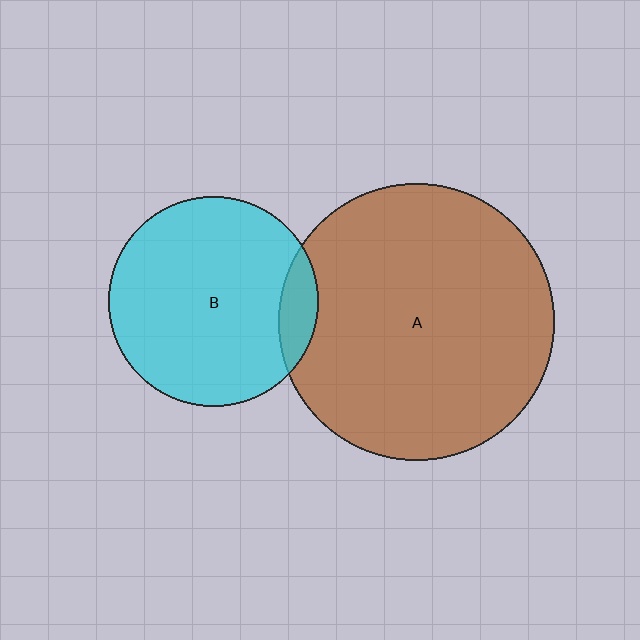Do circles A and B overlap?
Yes.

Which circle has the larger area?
Circle A (brown).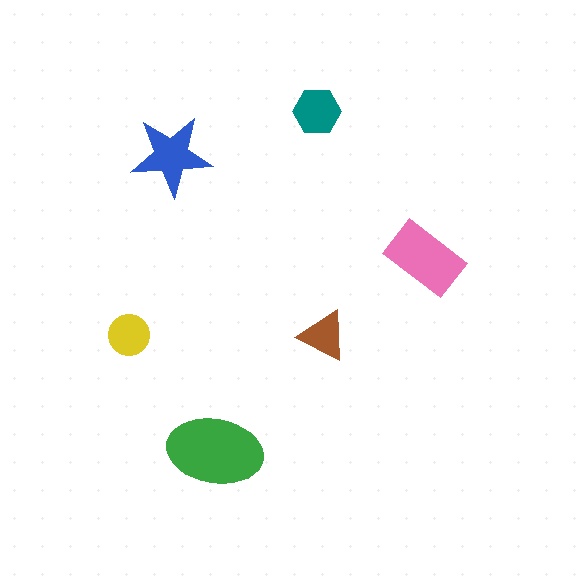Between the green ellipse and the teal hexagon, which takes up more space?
The green ellipse.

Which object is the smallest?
The brown triangle.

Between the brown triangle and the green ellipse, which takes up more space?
The green ellipse.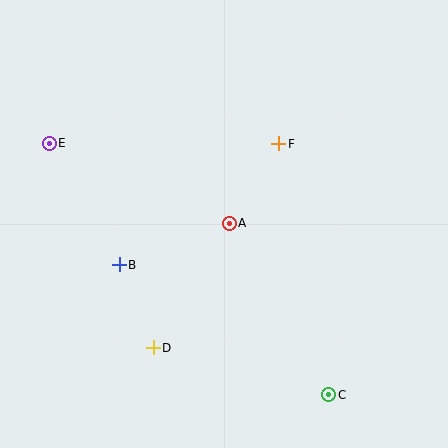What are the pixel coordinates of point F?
Point F is at (279, 144).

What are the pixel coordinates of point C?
Point C is at (329, 395).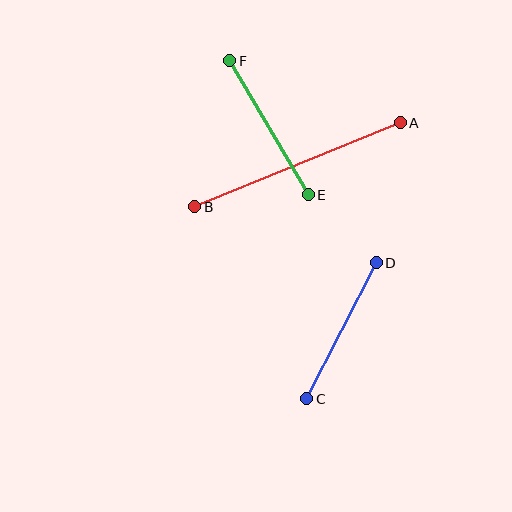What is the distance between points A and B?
The distance is approximately 222 pixels.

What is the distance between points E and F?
The distance is approximately 155 pixels.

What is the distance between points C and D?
The distance is approximately 153 pixels.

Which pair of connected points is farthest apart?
Points A and B are farthest apart.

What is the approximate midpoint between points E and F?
The midpoint is at approximately (269, 128) pixels.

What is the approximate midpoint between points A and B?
The midpoint is at approximately (297, 165) pixels.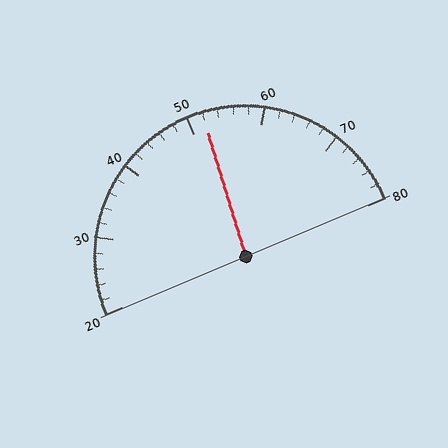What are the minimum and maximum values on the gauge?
The gauge ranges from 20 to 80.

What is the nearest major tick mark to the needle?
The nearest major tick mark is 50.